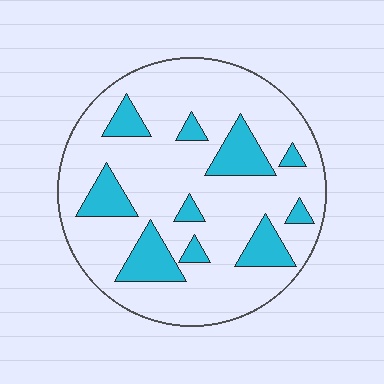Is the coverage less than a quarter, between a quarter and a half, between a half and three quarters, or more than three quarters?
Less than a quarter.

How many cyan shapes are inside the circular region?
10.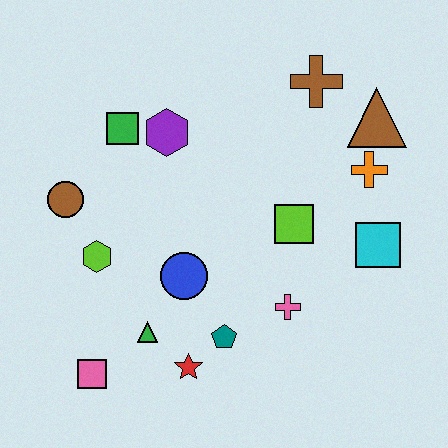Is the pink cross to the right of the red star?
Yes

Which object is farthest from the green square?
The cyan square is farthest from the green square.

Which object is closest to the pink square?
The green triangle is closest to the pink square.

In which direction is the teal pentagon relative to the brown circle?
The teal pentagon is to the right of the brown circle.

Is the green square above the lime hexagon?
Yes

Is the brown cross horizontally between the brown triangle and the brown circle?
Yes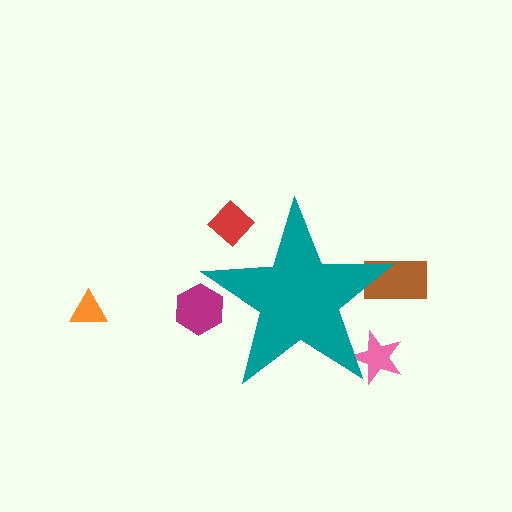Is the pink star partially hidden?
Yes, the pink star is partially hidden behind the teal star.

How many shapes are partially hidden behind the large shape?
4 shapes are partially hidden.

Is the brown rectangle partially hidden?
Yes, the brown rectangle is partially hidden behind the teal star.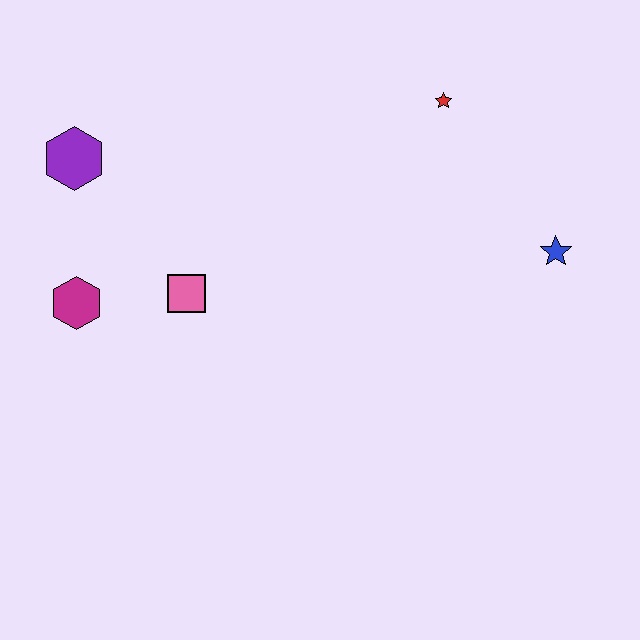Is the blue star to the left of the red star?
No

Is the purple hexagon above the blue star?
Yes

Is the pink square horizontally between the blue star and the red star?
No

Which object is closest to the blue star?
The red star is closest to the blue star.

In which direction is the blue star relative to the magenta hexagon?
The blue star is to the right of the magenta hexagon.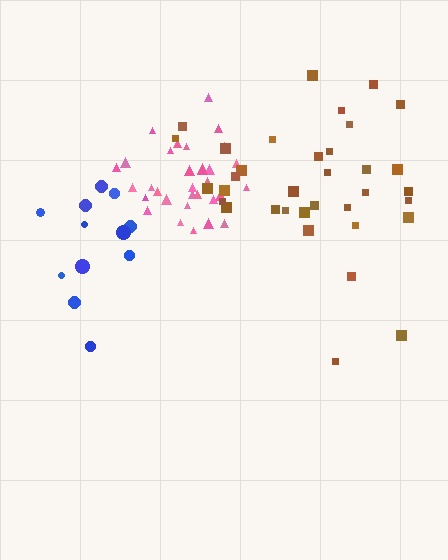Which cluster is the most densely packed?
Pink.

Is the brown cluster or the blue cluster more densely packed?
Brown.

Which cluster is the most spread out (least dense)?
Blue.